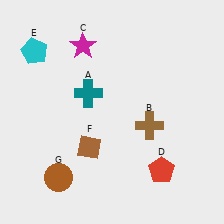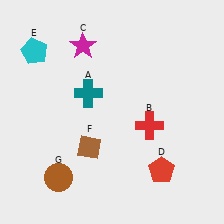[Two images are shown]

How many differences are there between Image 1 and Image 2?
There is 1 difference between the two images.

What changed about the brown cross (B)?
In Image 1, B is brown. In Image 2, it changed to red.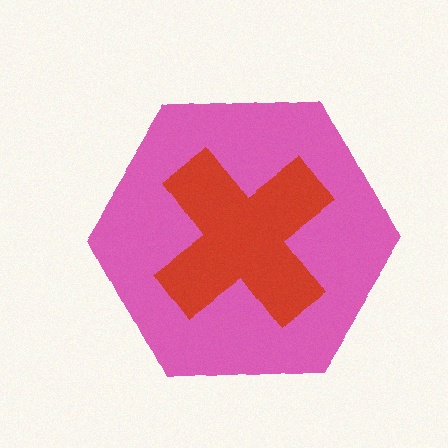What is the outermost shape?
The pink hexagon.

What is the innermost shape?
The red cross.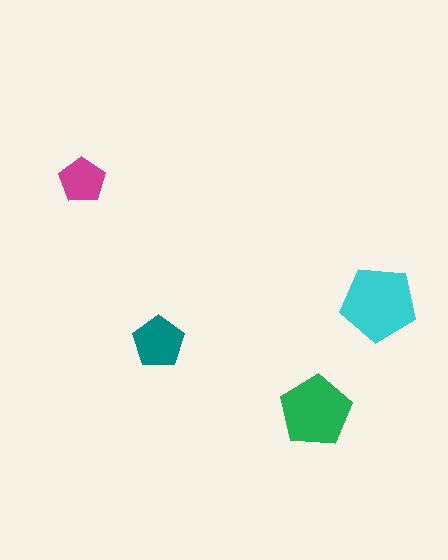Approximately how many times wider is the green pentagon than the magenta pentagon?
About 1.5 times wider.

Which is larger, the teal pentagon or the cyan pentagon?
The cyan one.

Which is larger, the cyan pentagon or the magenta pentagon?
The cyan one.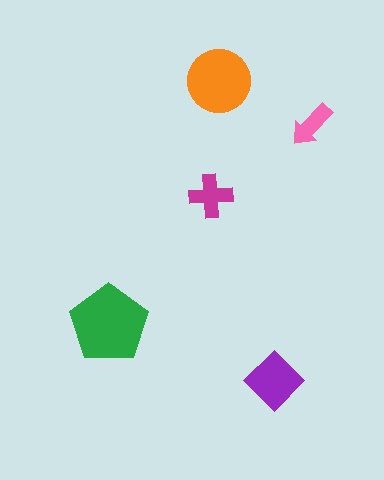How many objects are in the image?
There are 5 objects in the image.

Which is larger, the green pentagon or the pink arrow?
The green pentagon.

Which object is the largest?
The green pentagon.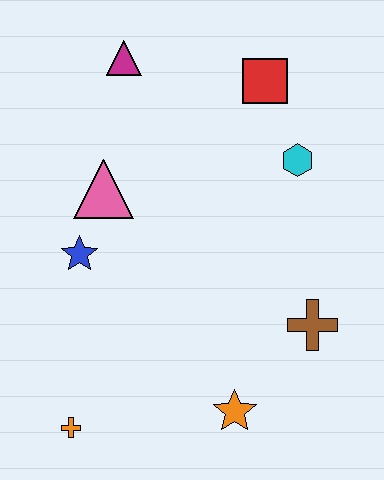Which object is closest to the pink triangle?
The blue star is closest to the pink triangle.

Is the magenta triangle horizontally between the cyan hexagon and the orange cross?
Yes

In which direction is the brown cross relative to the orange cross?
The brown cross is to the right of the orange cross.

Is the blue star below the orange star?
No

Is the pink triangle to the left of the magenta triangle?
Yes